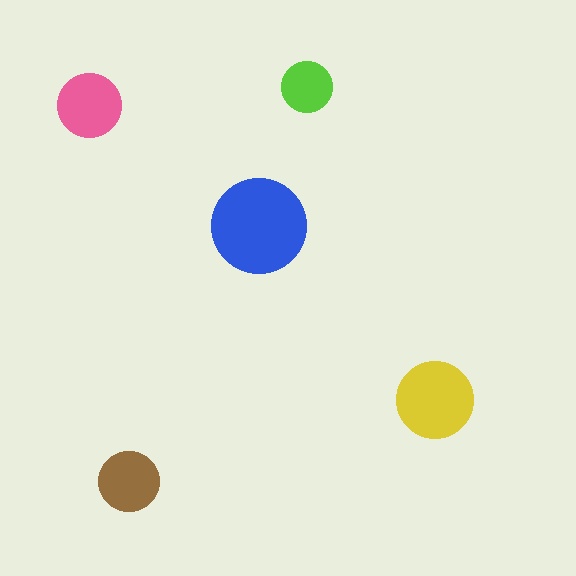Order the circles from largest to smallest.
the blue one, the yellow one, the pink one, the brown one, the lime one.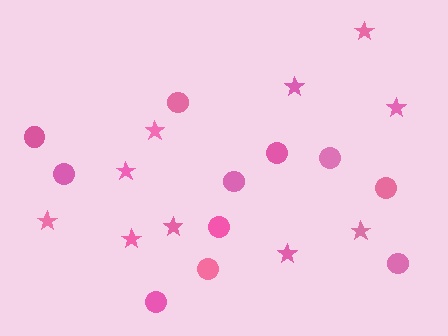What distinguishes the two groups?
There are 2 groups: one group of circles (11) and one group of stars (10).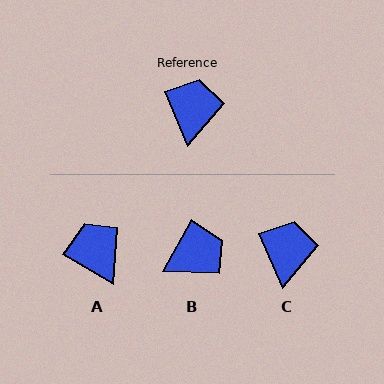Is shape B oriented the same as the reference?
No, it is off by about 52 degrees.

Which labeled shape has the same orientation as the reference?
C.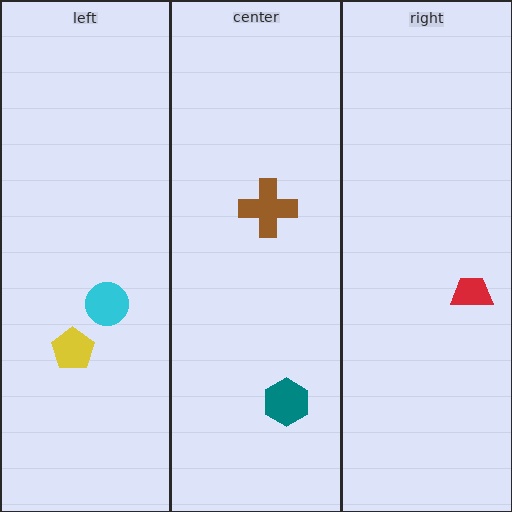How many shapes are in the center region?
2.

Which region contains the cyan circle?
The left region.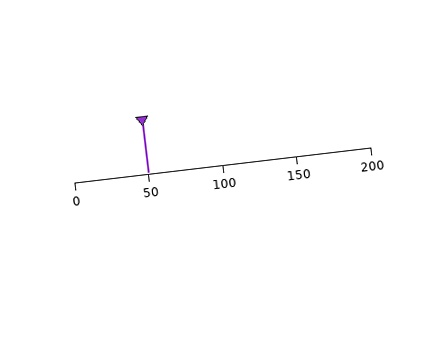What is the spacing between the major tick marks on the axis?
The major ticks are spaced 50 apart.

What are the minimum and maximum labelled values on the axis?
The axis runs from 0 to 200.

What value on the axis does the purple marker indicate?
The marker indicates approximately 50.